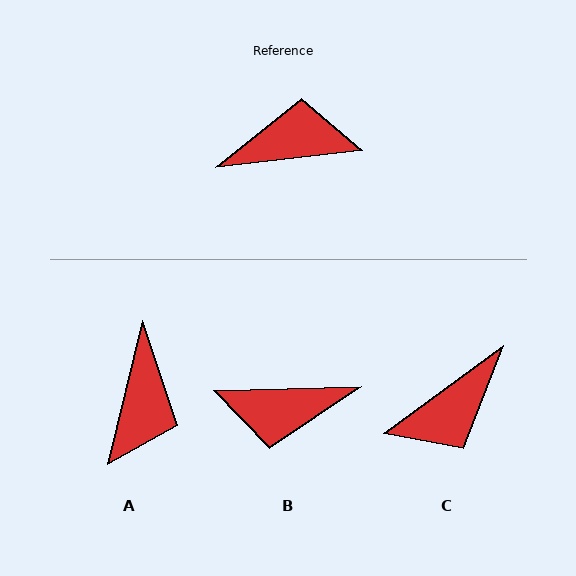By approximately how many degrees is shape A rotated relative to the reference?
Approximately 110 degrees clockwise.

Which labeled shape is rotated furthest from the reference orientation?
B, about 176 degrees away.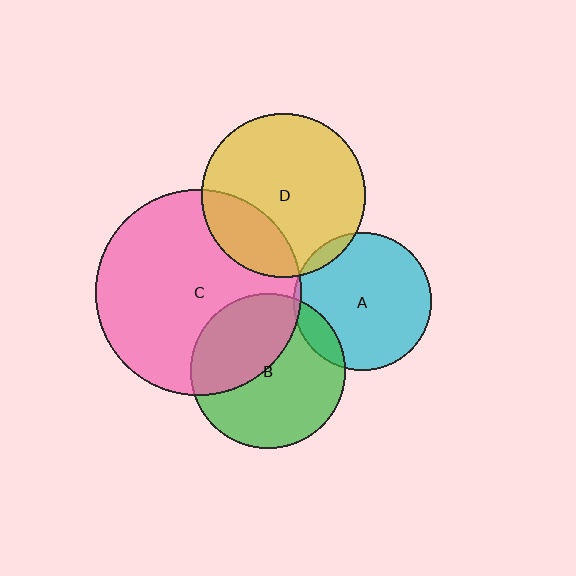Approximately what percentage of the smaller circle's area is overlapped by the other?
Approximately 40%.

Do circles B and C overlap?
Yes.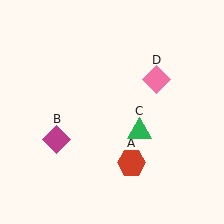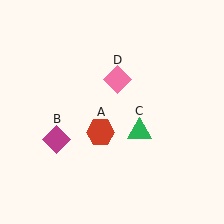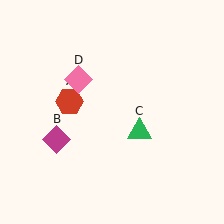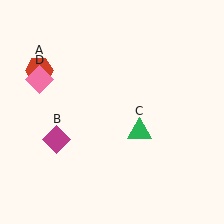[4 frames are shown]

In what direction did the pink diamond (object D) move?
The pink diamond (object D) moved left.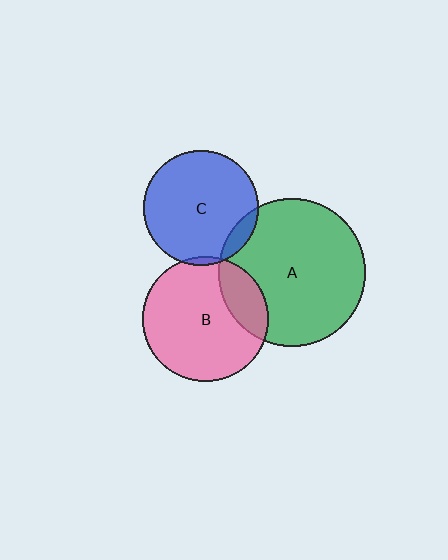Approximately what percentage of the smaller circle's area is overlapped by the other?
Approximately 20%.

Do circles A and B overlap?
Yes.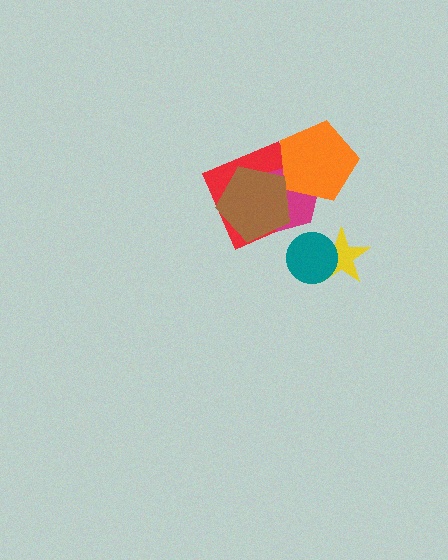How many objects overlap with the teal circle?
1 object overlaps with the teal circle.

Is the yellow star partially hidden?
Yes, it is partially covered by another shape.